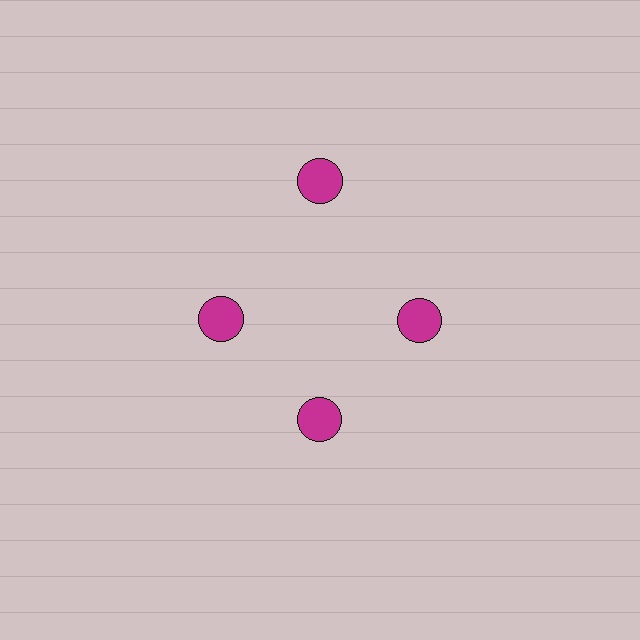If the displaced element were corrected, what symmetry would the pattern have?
It would have 4-fold rotational symmetry — the pattern would map onto itself every 90 degrees.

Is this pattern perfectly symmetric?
No. The 4 magenta circles are arranged in a ring, but one element near the 12 o'clock position is pushed outward from the center, breaking the 4-fold rotational symmetry.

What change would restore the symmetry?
The symmetry would be restored by moving it inward, back onto the ring so that all 4 circles sit at equal angles and equal distance from the center.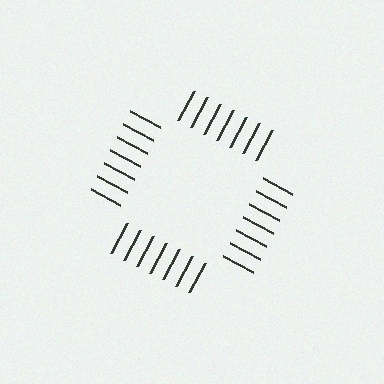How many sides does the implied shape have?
4 sides — the line-ends trace a square.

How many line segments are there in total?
28 — 7 along each of the 4 edges.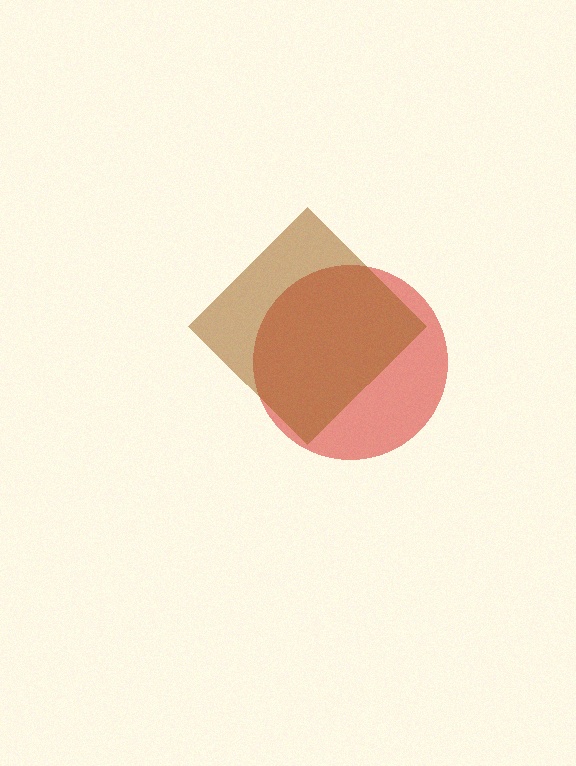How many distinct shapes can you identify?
There are 2 distinct shapes: a red circle, a brown diamond.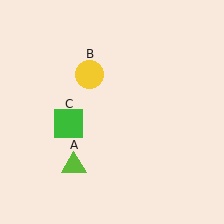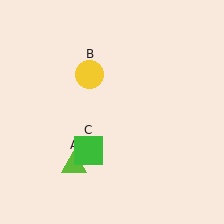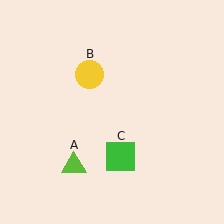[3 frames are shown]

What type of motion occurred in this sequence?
The green square (object C) rotated counterclockwise around the center of the scene.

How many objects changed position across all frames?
1 object changed position: green square (object C).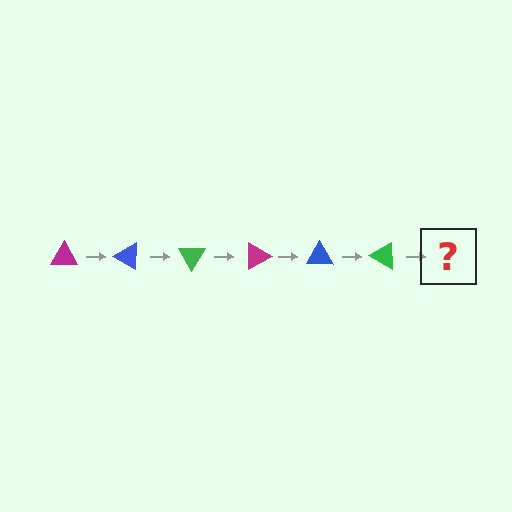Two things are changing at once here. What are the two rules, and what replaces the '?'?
The two rules are that it rotates 30 degrees each step and the color cycles through magenta, blue, and green. The '?' should be a magenta triangle, rotated 180 degrees from the start.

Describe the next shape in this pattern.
It should be a magenta triangle, rotated 180 degrees from the start.